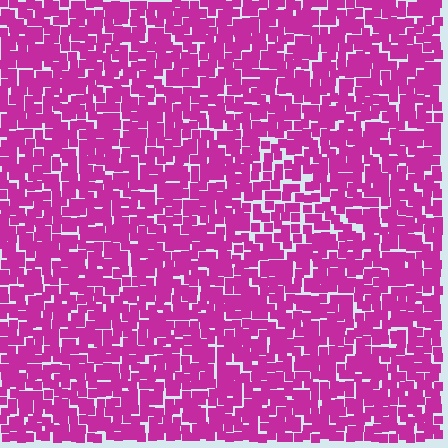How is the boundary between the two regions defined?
The boundary is defined by a change in element density (approximately 1.4x ratio). All elements are the same color, size, and shape.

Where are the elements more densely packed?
The elements are more densely packed outside the triangle boundary.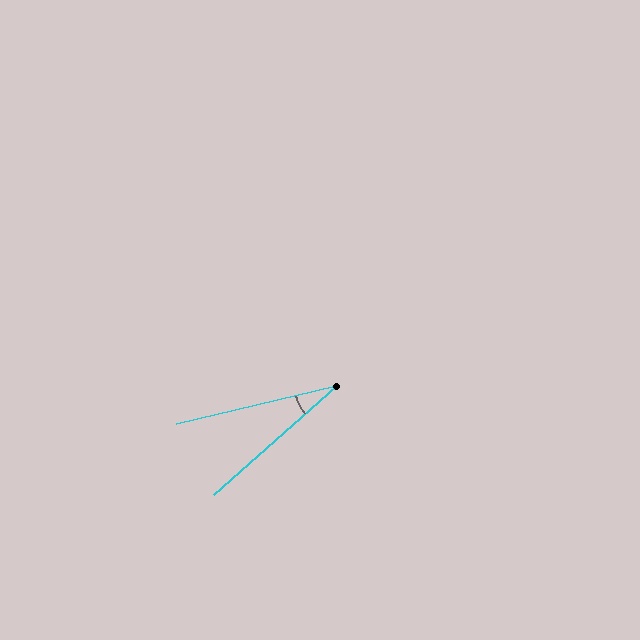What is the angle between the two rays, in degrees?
Approximately 28 degrees.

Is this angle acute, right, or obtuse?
It is acute.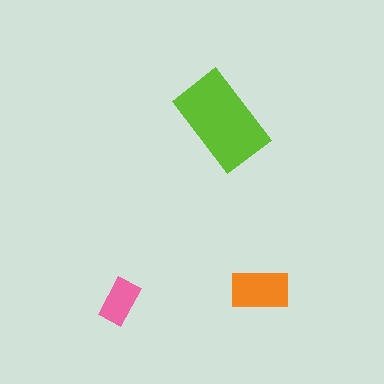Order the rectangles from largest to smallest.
the lime one, the orange one, the pink one.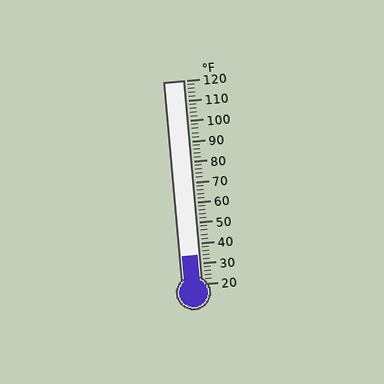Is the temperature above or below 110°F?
The temperature is below 110°F.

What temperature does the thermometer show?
The thermometer shows approximately 34°F.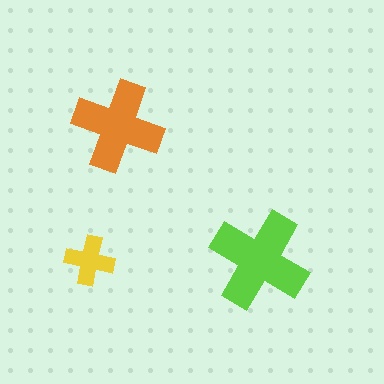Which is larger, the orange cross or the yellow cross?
The orange one.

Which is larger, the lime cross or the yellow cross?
The lime one.